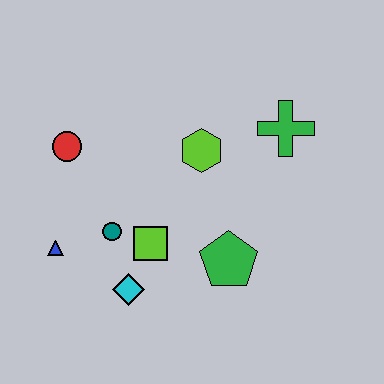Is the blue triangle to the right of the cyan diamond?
No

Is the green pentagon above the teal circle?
No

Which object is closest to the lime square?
The teal circle is closest to the lime square.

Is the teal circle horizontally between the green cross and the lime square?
No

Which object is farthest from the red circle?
The green cross is farthest from the red circle.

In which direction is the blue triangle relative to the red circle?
The blue triangle is below the red circle.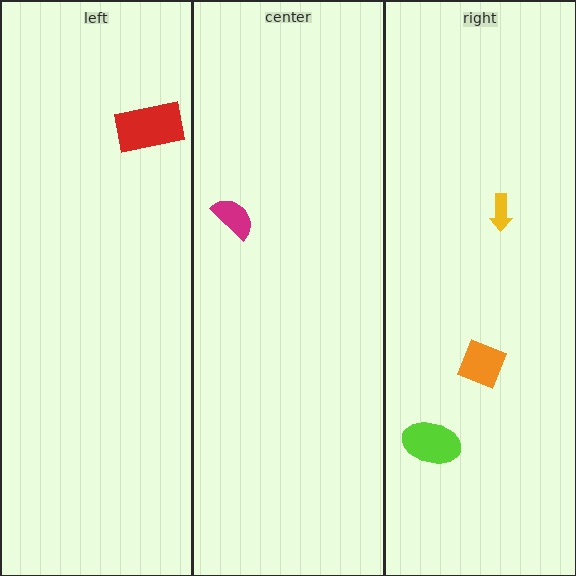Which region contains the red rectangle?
The left region.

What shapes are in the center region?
The magenta semicircle.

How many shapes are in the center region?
1.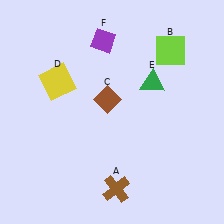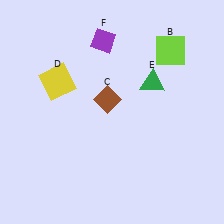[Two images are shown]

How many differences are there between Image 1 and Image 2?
There is 1 difference between the two images.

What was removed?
The brown cross (A) was removed in Image 2.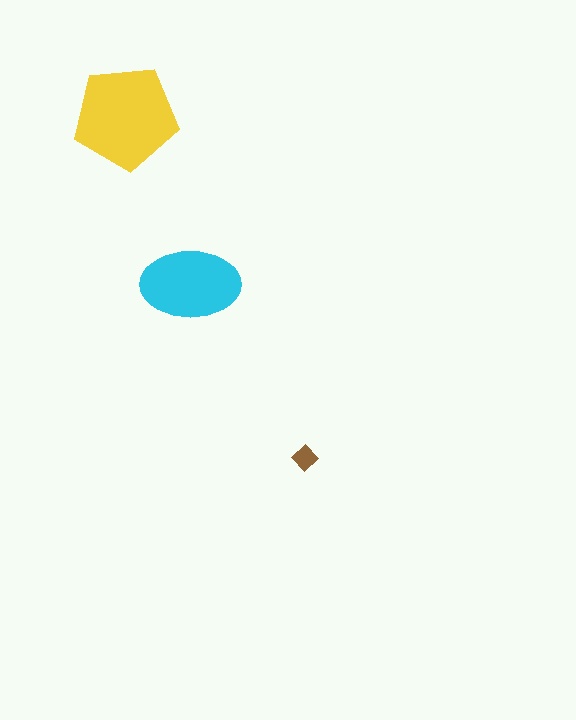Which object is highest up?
The yellow pentagon is topmost.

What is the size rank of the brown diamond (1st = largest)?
3rd.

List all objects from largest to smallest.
The yellow pentagon, the cyan ellipse, the brown diamond.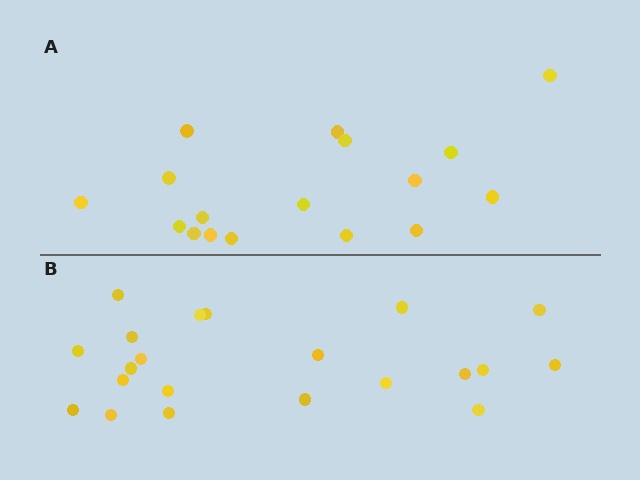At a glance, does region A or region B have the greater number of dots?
Region B (the bottom region) has more dots.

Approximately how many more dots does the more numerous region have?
Region B has about 4 more dots than region A.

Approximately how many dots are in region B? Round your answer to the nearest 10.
About 20 dots. (The exact count is 21, which rounds to 20.)